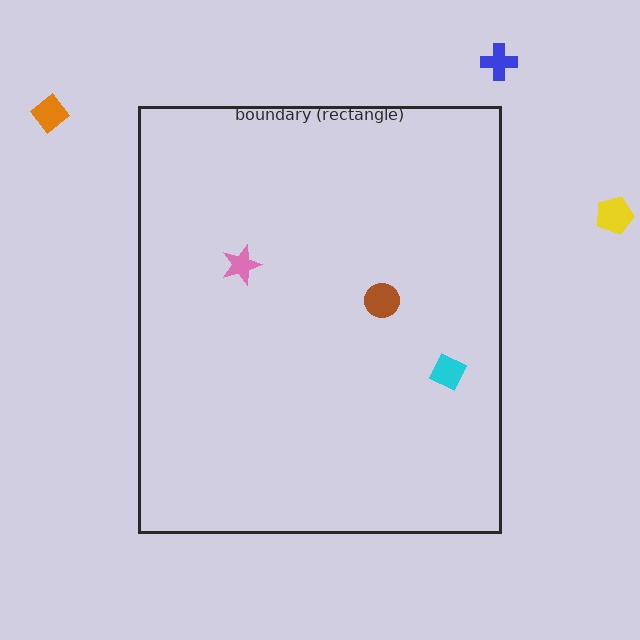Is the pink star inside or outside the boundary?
Inside.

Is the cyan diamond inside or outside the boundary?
Inside.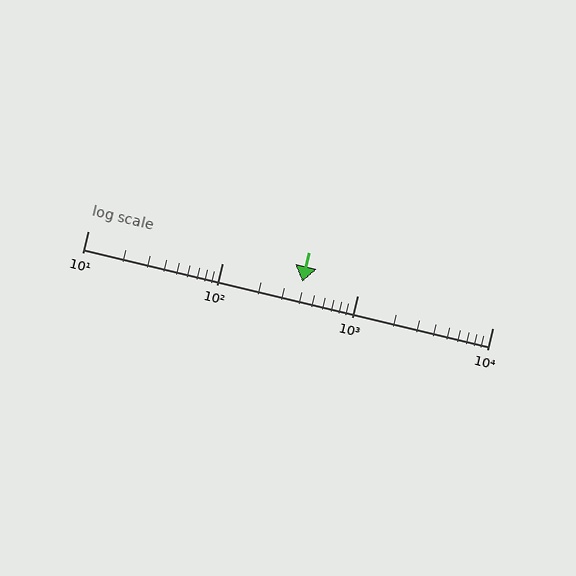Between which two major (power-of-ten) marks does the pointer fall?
The pointer is between 100 and 1000.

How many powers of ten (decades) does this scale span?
The scale spans 3 decades, from 10 to 10000.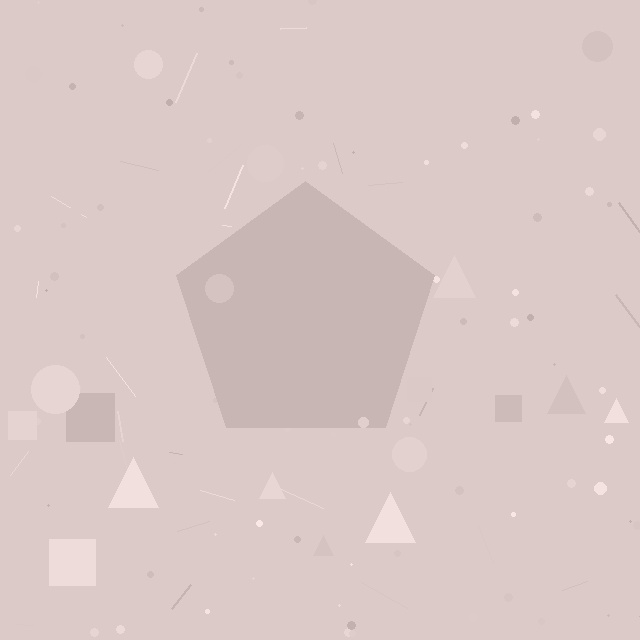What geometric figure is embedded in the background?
A pentagon is embedded in the background.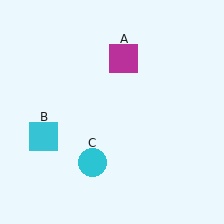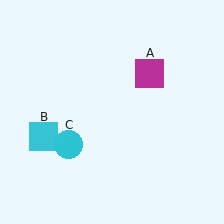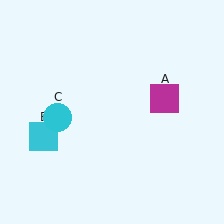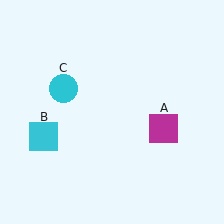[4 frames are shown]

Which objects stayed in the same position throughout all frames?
Cyan square (object B) remained stationary.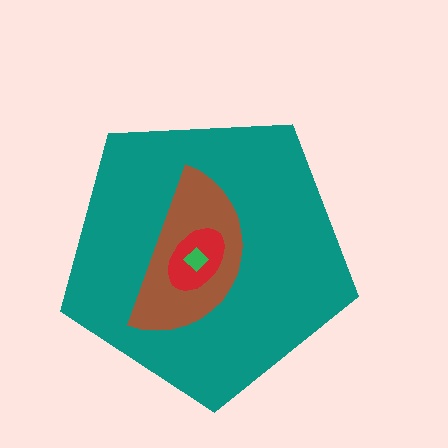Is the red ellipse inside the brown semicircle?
Yes.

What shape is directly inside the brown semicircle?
The red ellipse.